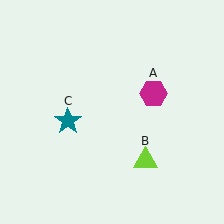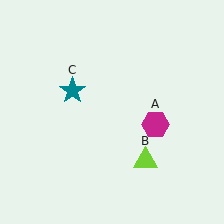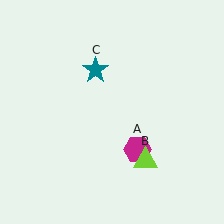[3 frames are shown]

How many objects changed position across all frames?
2 objects changed position: magenta hexagon (object A), teal star (object C).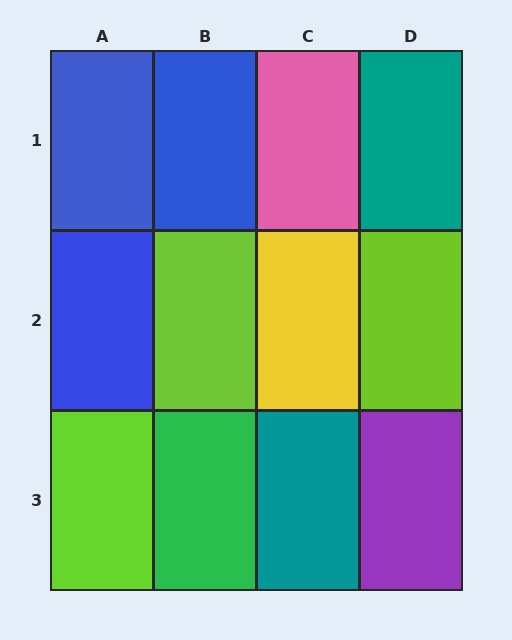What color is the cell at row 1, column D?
Teal.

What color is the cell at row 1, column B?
Blue.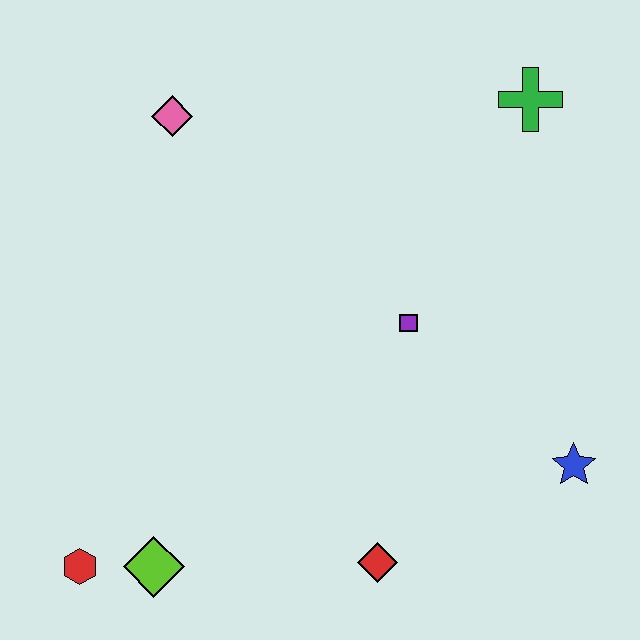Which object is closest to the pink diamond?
The purple square is closest to the pink diamond.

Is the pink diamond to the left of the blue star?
Yes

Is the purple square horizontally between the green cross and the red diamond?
Yes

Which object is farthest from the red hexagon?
The green cross is farthest from the red hexagon.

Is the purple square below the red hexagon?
No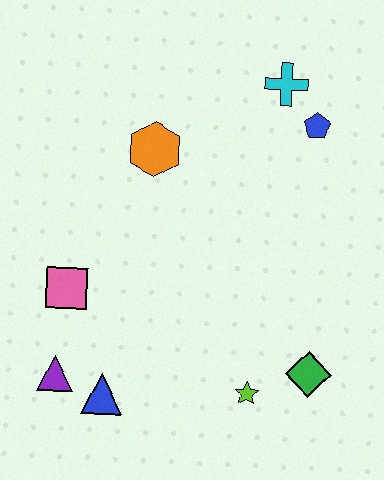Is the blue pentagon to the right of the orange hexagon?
Yes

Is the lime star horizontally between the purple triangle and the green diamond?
Yes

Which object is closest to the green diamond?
The lime star is closest to the green diamond.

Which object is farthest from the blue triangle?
The cyan cross is farthest from the blue triangle.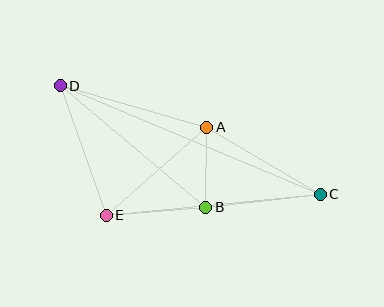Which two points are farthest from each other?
Points C and D are farthest from each other.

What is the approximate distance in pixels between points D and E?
The distance between D and E is approximately 137 pixels.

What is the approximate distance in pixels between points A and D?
The distance between A and D is approximately 152 pixels.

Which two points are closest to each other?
Points A and B are closest to each other.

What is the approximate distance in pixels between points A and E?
The distance between A and E is approximately 134 pixels.